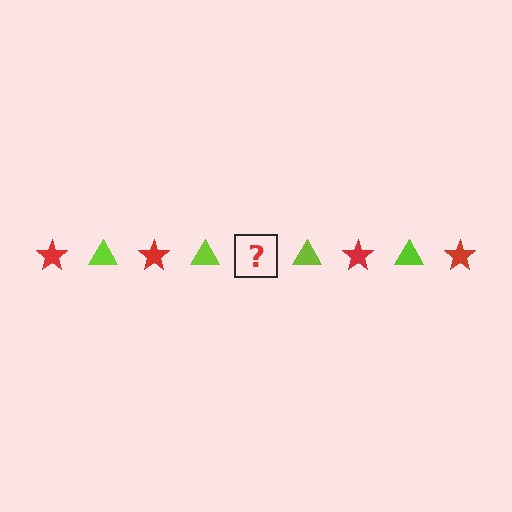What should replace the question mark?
The question mark should be replaced with a red star.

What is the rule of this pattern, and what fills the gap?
The rule is that the pattern alternates between red star and lime triangle. The gap should be filled with a red star.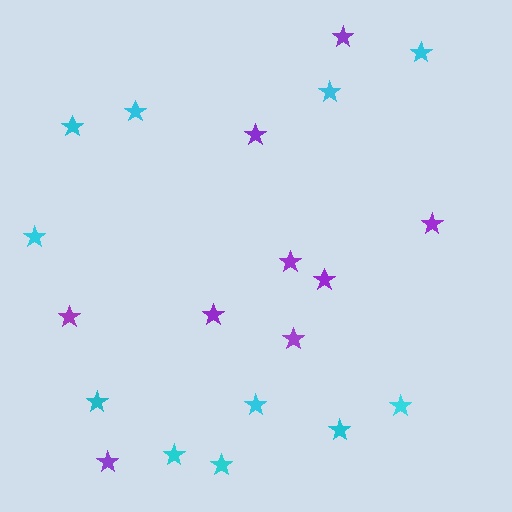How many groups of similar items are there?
There are 2 groups: one group of cyan stars (11) and one group of purple stars (9).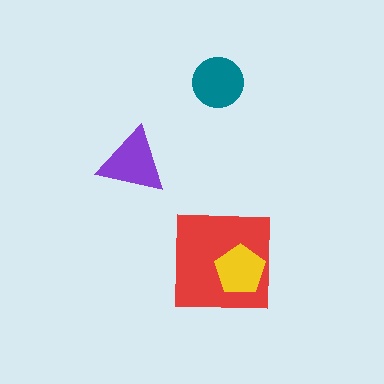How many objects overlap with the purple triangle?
0 objects overlap with the purple triangle.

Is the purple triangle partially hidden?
No, no other shape covers it.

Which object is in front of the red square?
The yellow pentagon is in front of the red square.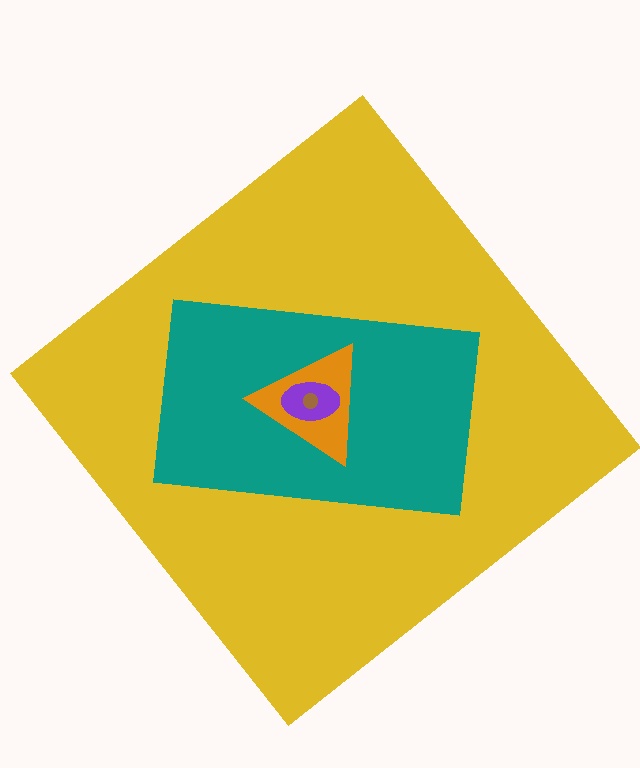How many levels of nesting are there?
5.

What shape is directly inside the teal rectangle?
The orange triangle.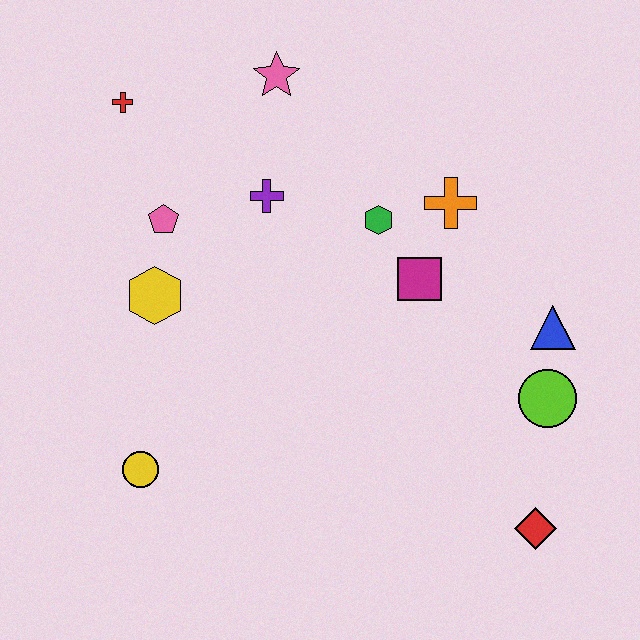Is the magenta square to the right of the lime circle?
No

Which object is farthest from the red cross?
The red diamond is farthest from the red cross.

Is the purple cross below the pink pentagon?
No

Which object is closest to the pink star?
The purple cross is closest to the pink star.